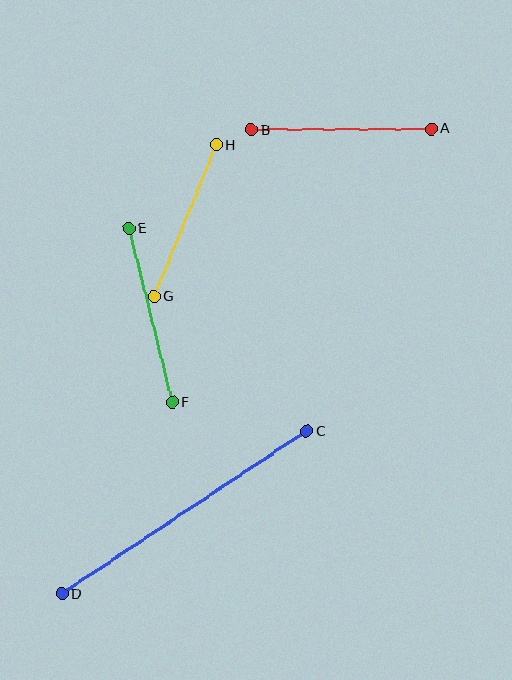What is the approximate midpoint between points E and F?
The midpoint is at approximately (150, 315) pixels.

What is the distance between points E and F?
The distance is approximately 179 pixels.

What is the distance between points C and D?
The distance is approximately 294 pixels.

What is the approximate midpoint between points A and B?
The midpoint is at approximately (341, 130) pixels.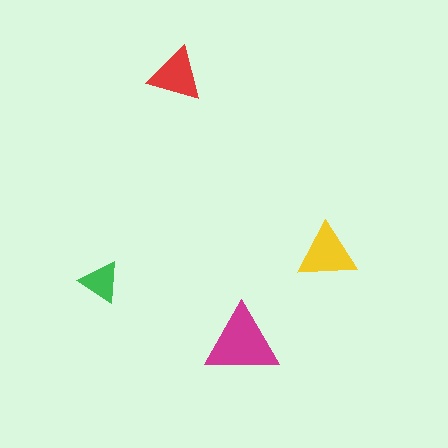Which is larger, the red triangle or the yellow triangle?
The yellow one.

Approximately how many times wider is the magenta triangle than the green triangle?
About 2 times wider.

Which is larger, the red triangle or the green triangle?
The red one.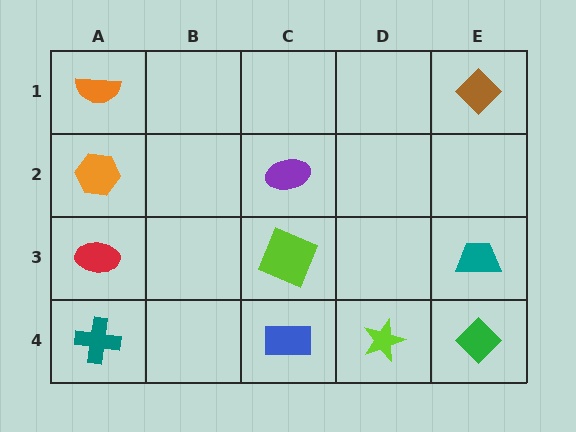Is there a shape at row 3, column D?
No, that cell is empty.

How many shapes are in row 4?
4 shapes.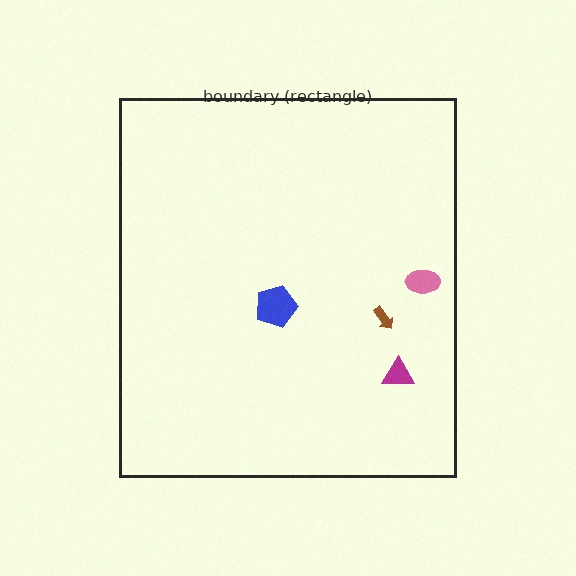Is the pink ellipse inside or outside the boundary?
Inside.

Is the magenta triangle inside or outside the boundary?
Inside.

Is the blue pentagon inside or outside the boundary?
Inside.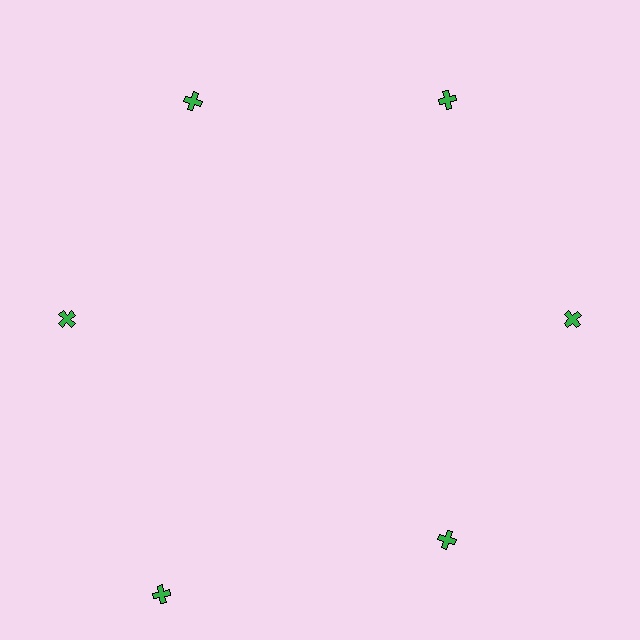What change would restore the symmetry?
The symmetry would be restored by moving it inward, back onto the ring so that all 6 crosses sit at equal angles and equal distance from the center.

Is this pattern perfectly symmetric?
No. The 6 green crosses are arranged in a ring, but one element near the 7 o'clock position is pushed outward from the center, breaking the 6-fold rotational symmetry.